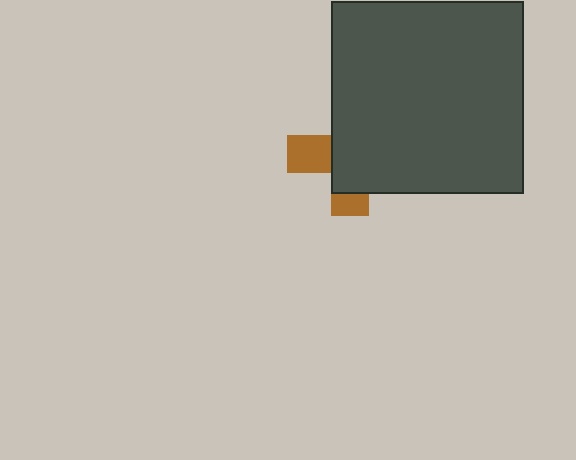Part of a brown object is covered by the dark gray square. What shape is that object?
It is a cross.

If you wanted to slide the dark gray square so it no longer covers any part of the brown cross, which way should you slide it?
Slide it right — that is the most direct way to separate the two shapes.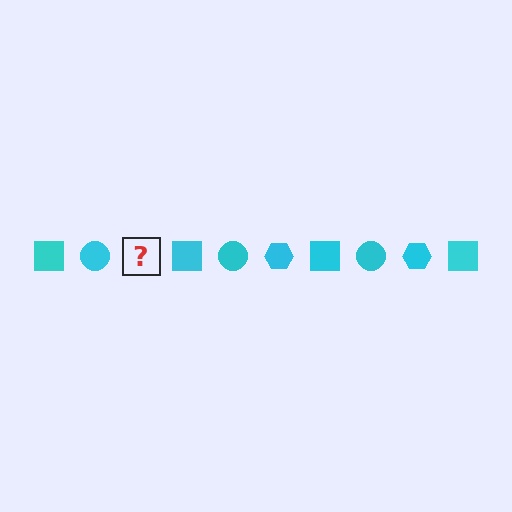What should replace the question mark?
The question mark should be replaced with a cyan hexagon.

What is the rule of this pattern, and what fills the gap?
The rule is that the pattern cycles through square, circle, hexagon shapes in cyan. The gap should be filled with a cyan hexagon.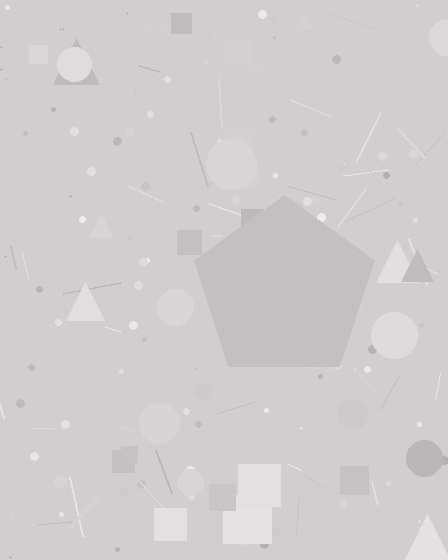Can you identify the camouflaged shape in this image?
The camouflaged shape is a pentagon.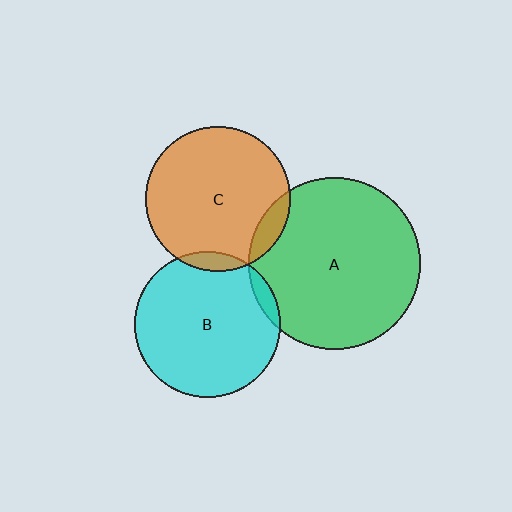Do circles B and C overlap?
Yes.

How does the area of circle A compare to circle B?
Approximately 1.4 times.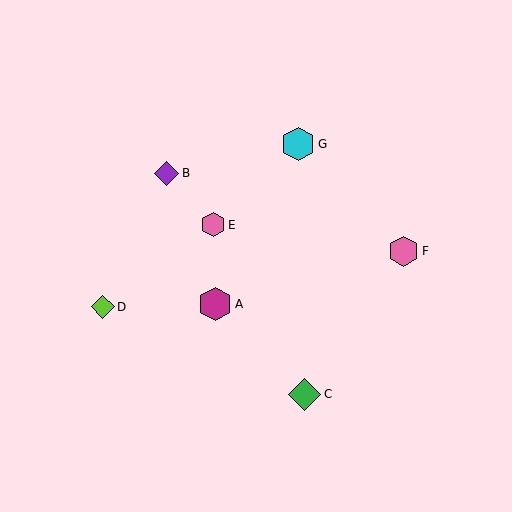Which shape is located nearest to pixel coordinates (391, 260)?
The pink hexagon (labeled F) at (404, 251) is nearest to that location.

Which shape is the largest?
The magenta hexagon (labeled A) is the largest.